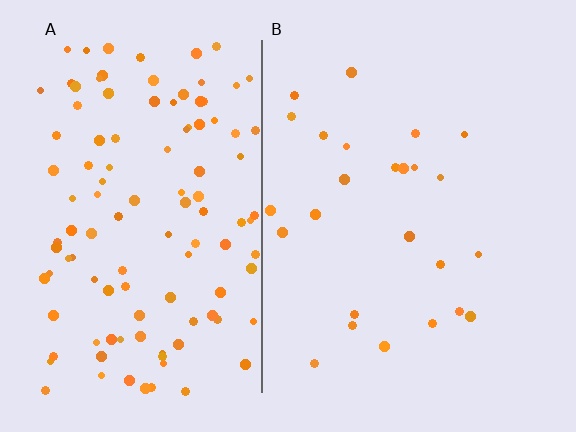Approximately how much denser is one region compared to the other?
Approximately 4.7× — region A over region B.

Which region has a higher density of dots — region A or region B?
A (the left).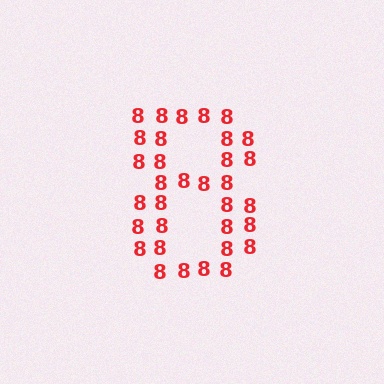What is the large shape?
The large shape is the digit 8.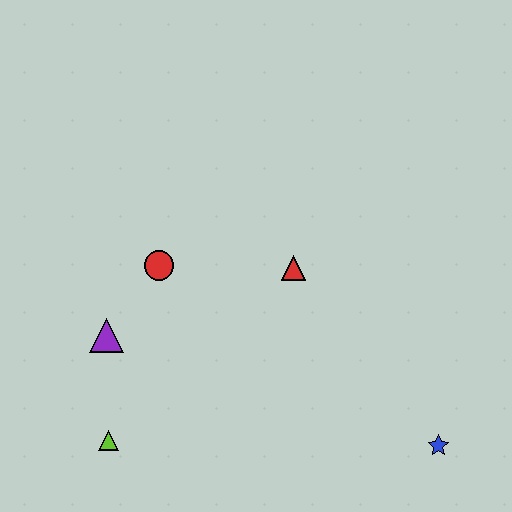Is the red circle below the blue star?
No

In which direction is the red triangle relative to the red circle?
The red triangle is to the right of the red circle.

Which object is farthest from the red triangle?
The lime triangle is farthest from the red triangle.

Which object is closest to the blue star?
The red triangle is closest to the blue star.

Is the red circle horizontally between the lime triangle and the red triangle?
Yes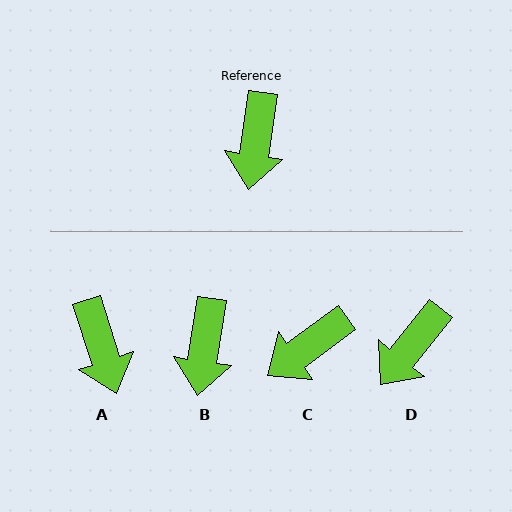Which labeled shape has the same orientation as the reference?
B.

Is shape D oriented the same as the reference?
No, it is off by about 30 degrees.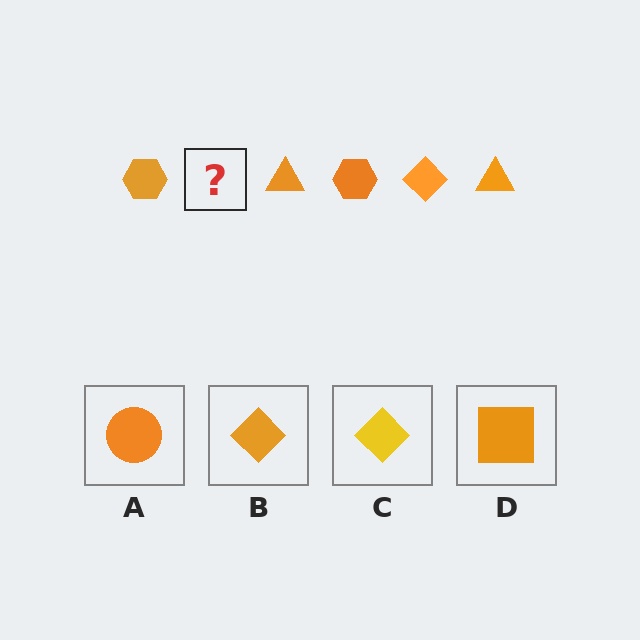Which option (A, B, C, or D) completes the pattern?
B.